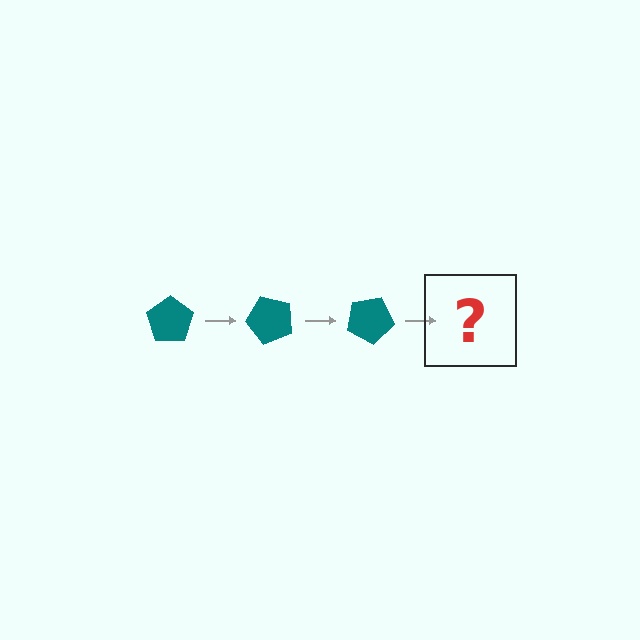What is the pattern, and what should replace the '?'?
The pattern is that the pentagon rotates 50 degrees each step. The '?' should be a teal pentagon rotated 150 degrees.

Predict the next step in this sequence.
The next step is a teal pentagon rotated 150 degrees.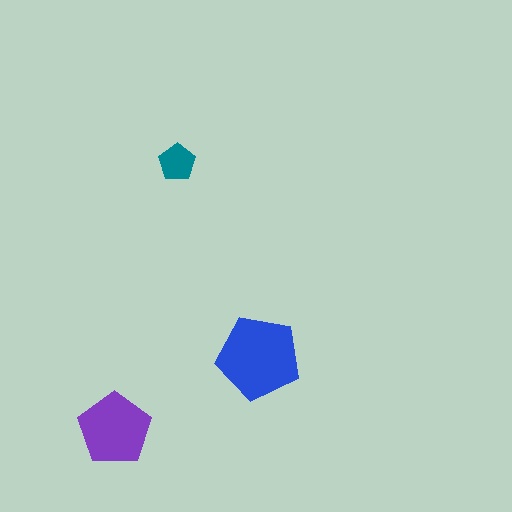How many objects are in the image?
There are 3 objects in the image.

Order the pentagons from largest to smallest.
the blue one, the purple one, the teal one.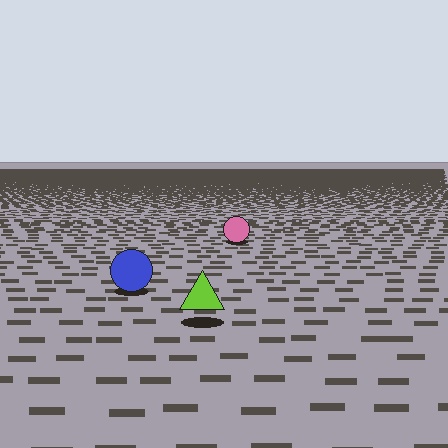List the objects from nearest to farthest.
From nearest to farthest: the lime triangle, the blue circle, the pink circle.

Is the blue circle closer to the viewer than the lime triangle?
No. The lime triangle is closer — you can tell from the texture gradient: the ground texture is coarser near it.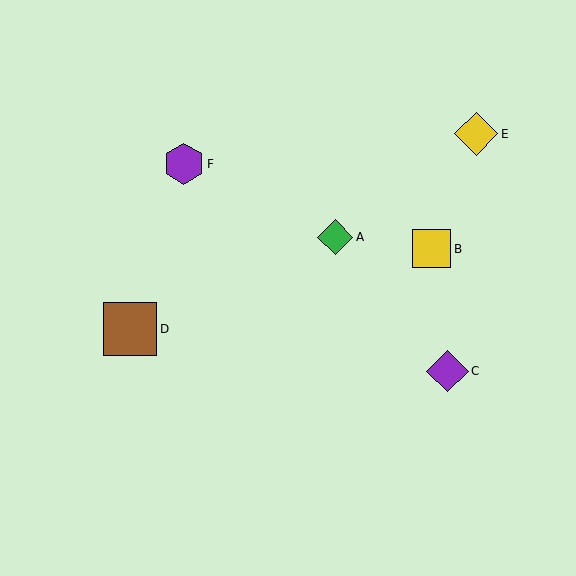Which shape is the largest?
The brown square (labeled D) is the largest.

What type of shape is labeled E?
Shape E is a yellow diamond.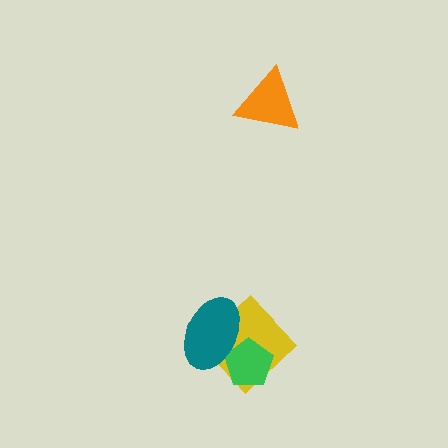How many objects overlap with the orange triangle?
0 objects overlap with the orange triangle.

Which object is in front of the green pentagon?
The teal ellipse is in front of the green pentagon.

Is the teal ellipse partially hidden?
No, no other shape covers it.